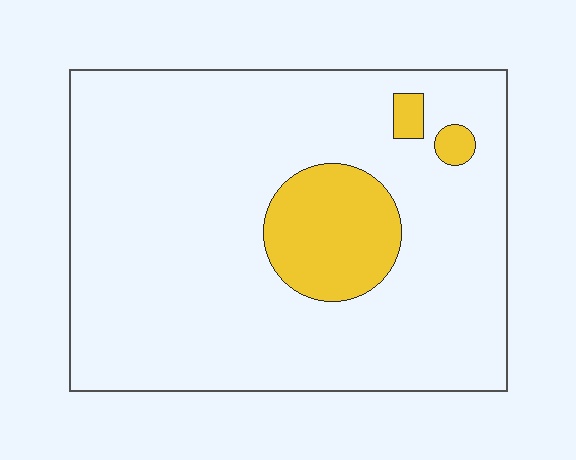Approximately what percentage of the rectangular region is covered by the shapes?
Approximately 15%.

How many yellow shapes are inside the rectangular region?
3.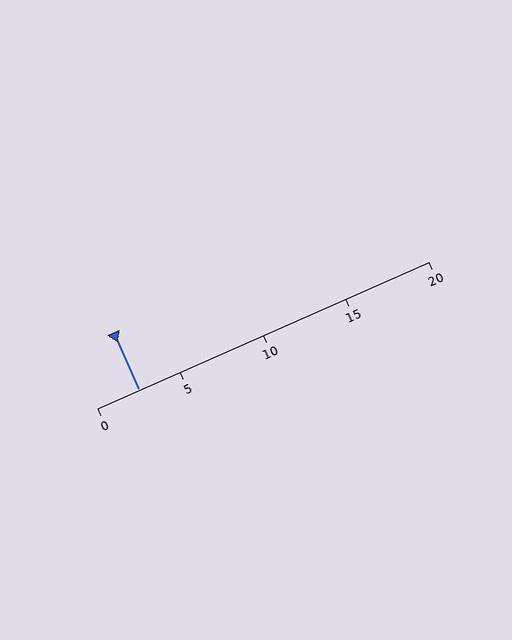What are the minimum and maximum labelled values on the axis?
The axis runs from 0 to 20.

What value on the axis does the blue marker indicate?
The marker indicates approximately 2.5.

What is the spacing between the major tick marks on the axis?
The major ticks are spaced 5 apart.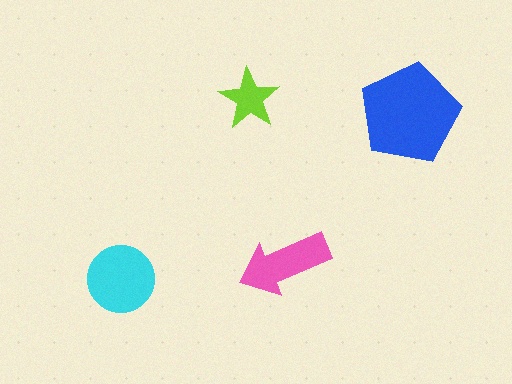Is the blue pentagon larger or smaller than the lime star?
Larger.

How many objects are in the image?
There are 4 objects in the image.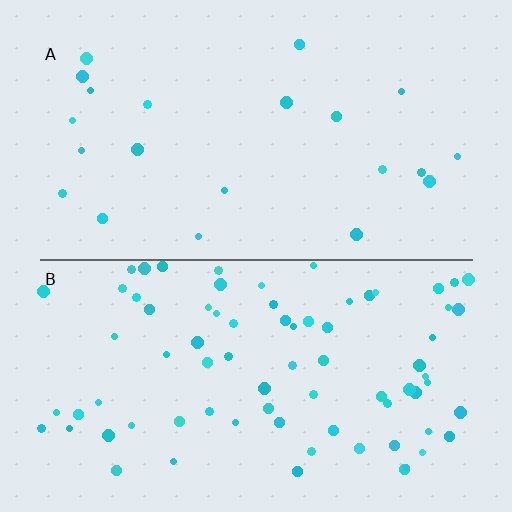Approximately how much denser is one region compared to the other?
Approximately 3.6× — region B over region A.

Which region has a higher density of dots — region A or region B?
B (the bottom).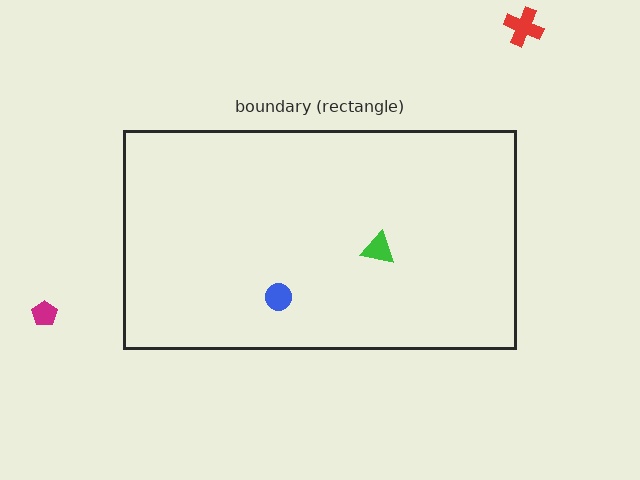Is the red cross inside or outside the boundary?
Outside.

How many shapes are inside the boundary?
2 inside, 2 outside.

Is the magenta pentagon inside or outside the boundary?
Outside.